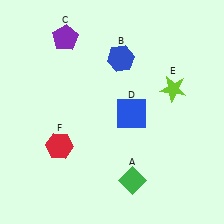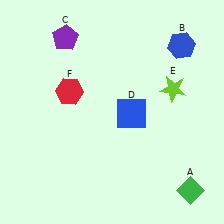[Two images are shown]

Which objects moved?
The objects that moved are: the green diamond (A), the blue hexagon (B), the red hexagon (F).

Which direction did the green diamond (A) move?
The green diamond (A) moved right.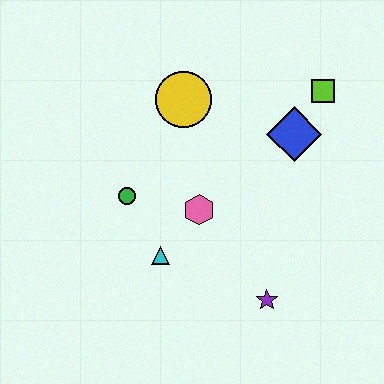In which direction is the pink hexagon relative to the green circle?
The pink hexagon is to the right of the green circle.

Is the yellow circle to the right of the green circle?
Yes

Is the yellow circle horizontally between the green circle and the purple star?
Yes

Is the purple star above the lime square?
No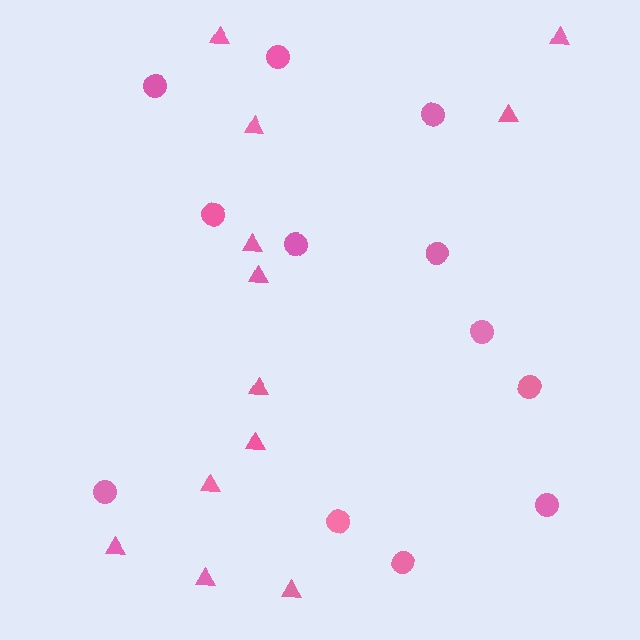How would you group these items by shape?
There are 2 groups: one group of triangles (12) and one group of circles (12).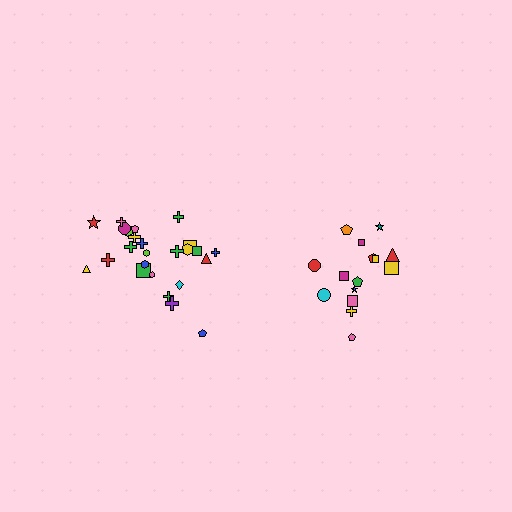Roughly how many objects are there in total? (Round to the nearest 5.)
Roughly 40 objects in total.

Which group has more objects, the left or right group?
The left group.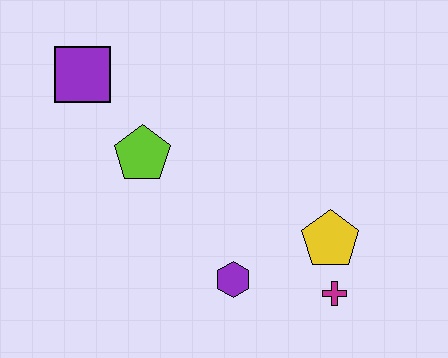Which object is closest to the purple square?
The lime pentagon is closest to the purple square.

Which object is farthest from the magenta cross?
The purple square is farthest from the magenta cross.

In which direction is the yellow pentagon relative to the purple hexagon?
The yellow pentagon is to the right of the purple hexagon.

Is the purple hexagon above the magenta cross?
Yes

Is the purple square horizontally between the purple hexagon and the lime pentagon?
No